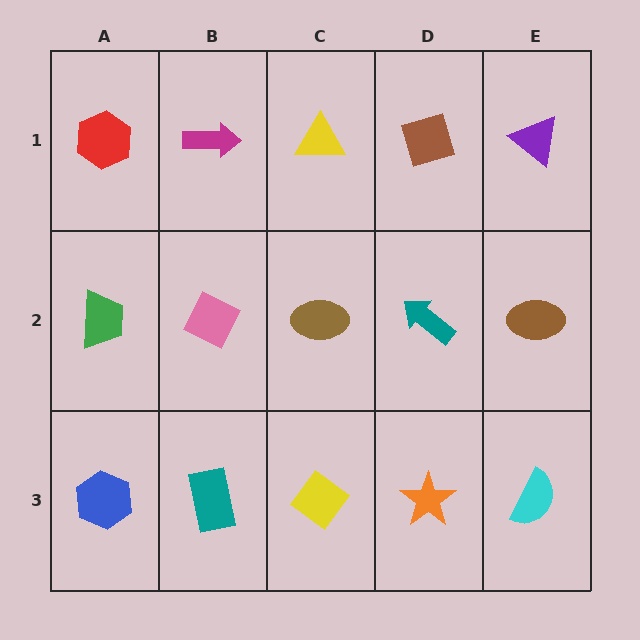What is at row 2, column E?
A brown ellipse.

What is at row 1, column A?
A red hexagon.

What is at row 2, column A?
A green trapezoid.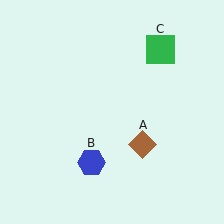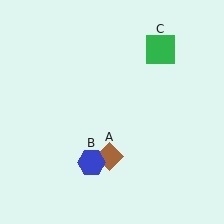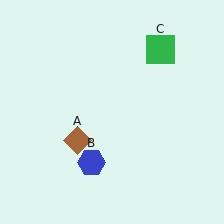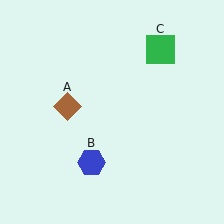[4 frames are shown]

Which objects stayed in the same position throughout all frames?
Blue hexagon (object B) and green square (object C) remained stationary.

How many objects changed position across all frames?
1 object changed position: brown diamond (object A).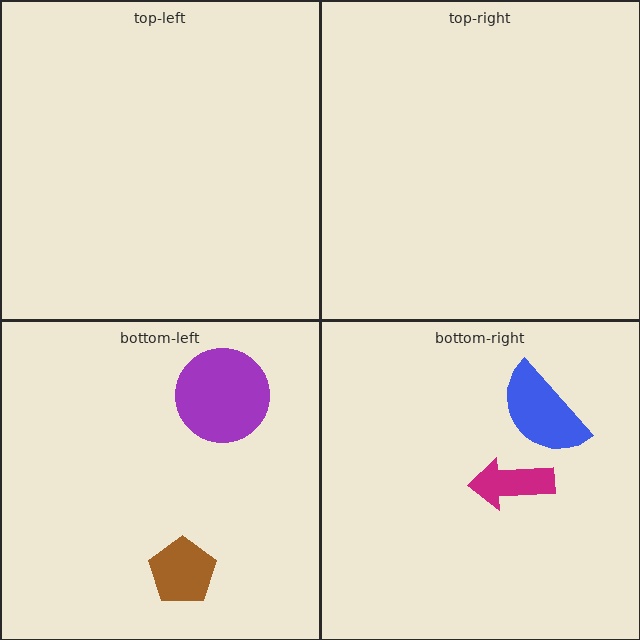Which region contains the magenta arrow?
The bottom-right region.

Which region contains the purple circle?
The bottom-left region.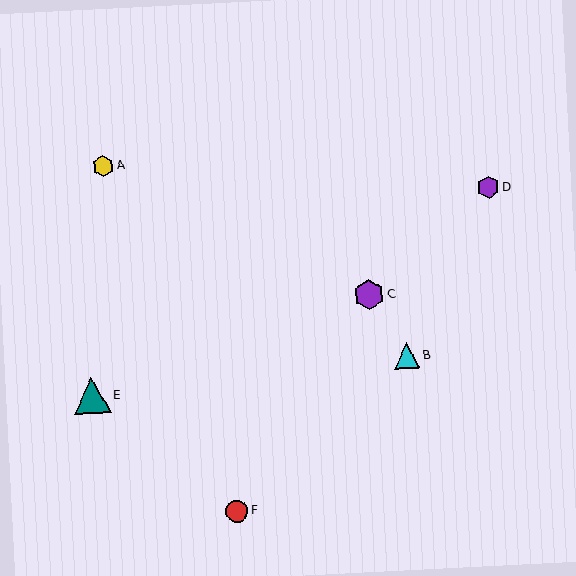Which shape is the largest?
The teal triangle (labeled E) is the largest.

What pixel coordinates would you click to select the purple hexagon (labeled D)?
Click at (488, 187) to select the purple hexagon D.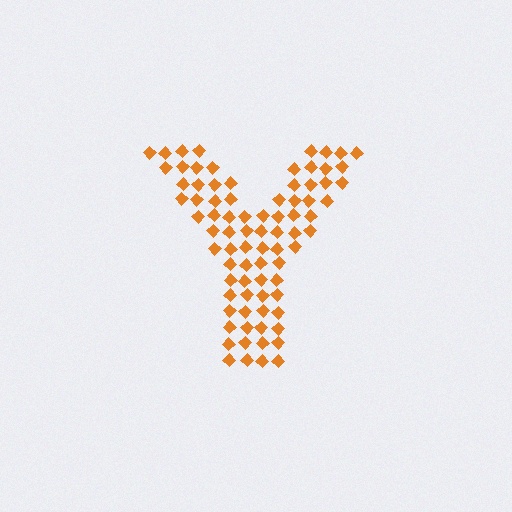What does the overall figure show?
The overall figure shows the letter Y.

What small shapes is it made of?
It is made of small diamonds.